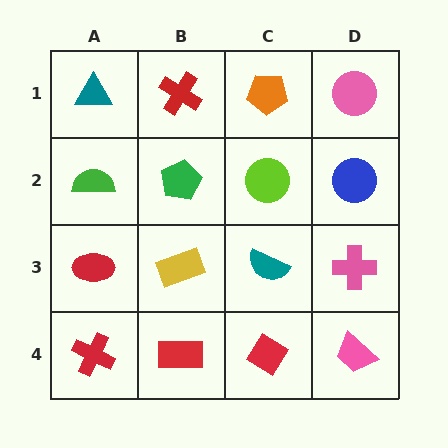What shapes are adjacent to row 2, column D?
A pink circle (row 1, column D), a pink cross (row 3, column D), a lime circle (row 2, column C).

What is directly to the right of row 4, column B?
A red diamond.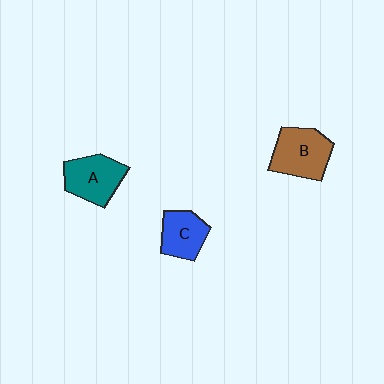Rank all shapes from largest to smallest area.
From largest to smallest: B (brown), A (teal), C (blue).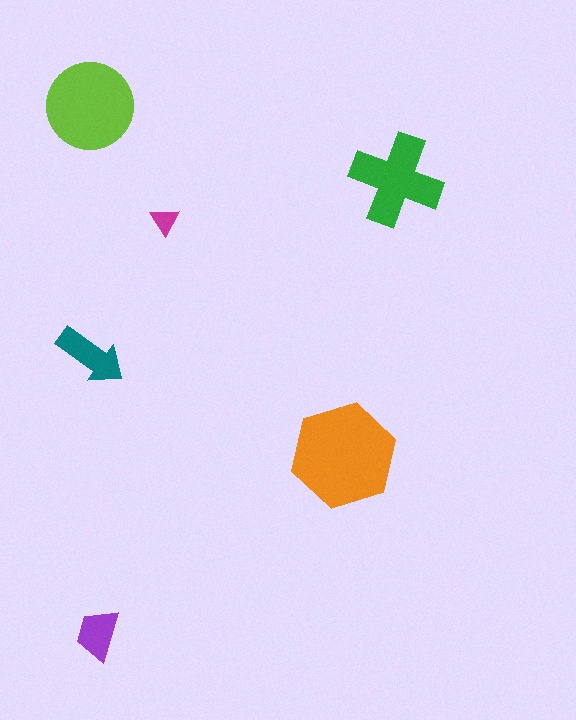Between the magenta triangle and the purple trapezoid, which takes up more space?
The purple trapezoid.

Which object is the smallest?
The magenta triangle.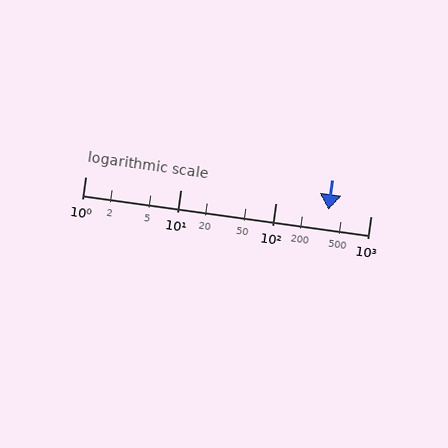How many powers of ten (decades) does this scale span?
The scale spans 3 decades, from 1 to 1000.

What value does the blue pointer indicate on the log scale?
The pointer indicates approximately 360.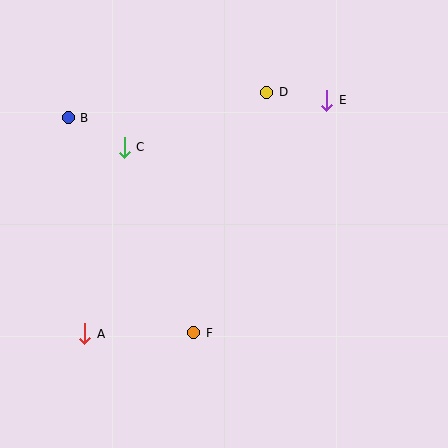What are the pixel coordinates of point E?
Point E is at (327, 100).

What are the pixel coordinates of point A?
Point A is at (85, 334).